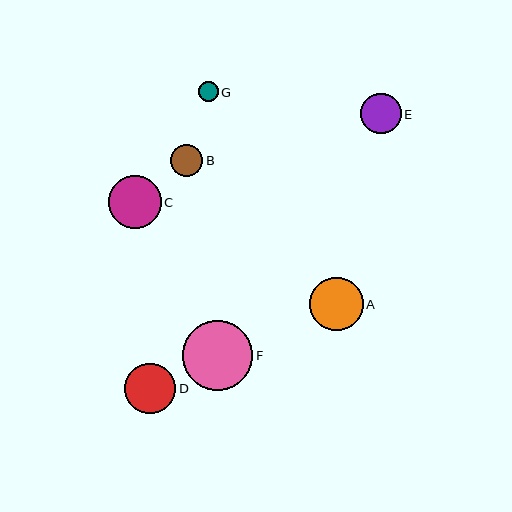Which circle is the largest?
Circle F is the largest with a size of approximately 70 pixels.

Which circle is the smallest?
Circle G is the smallest with a size of approximately 20 pixels.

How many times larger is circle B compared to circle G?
Circle B is approximately 1.6 times the size of circle G.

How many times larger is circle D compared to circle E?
Circle D is approximately 1.3 times the size of circle E.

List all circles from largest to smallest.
From largest to smallest: F, A, C, D, E, B, G.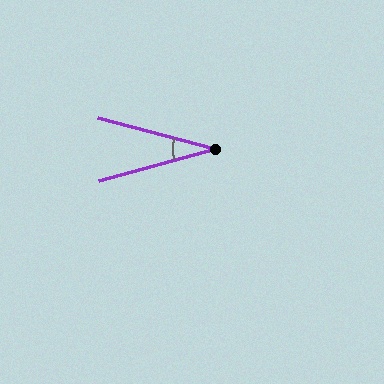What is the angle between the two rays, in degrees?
Approximately 30 degrees.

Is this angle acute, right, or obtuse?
It is acute.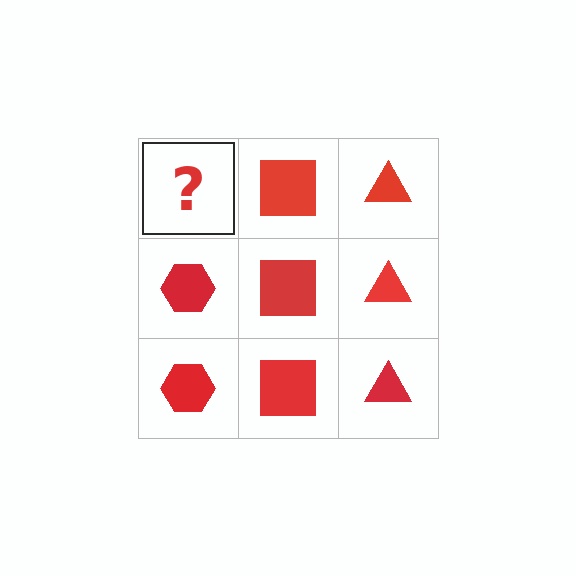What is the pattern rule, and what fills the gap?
The rule is that each column has a consistent shape. The gap should be filled with a red hexagon.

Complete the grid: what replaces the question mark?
The question mark should be replaced with a red hexagon.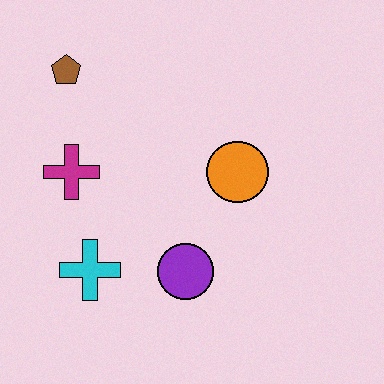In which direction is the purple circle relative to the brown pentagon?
The purple circle is below the brown pentagon.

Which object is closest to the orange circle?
The purple circle is closest to the orange circle.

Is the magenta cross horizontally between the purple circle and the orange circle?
No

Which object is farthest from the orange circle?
The brown pentagon is farthest from the orange circle.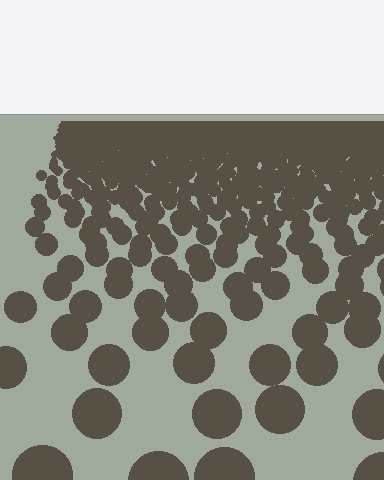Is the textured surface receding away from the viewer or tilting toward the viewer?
The surface is receding away from the viewer. Texture elements get smaller and denser toward the top.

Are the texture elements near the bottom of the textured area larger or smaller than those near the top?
Larger. Near the bottom, elements are closer to the viewer and appear at a bigger on-screen size.